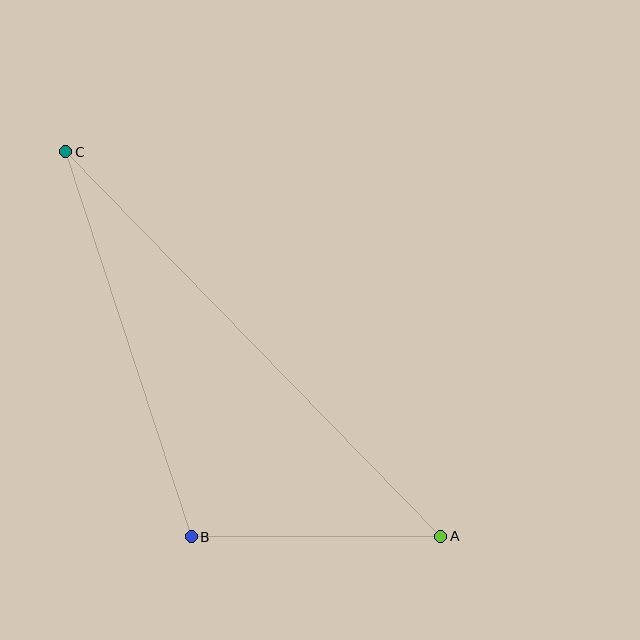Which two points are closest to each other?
Points A and B are closest to each other.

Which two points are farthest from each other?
Points A and C are farthest from each other.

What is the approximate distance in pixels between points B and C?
The distance between B and C is approximately 405 pixels.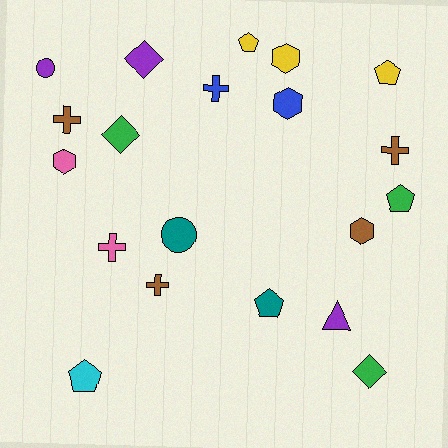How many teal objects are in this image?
There are 2 teal objects.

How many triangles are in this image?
There is 1 triangle.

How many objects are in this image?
There are 20 objects.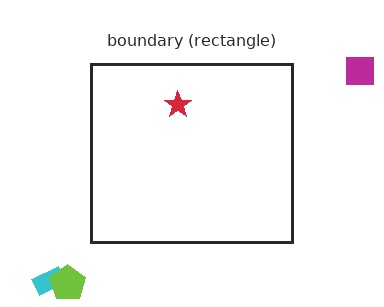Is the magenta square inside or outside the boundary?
Outside.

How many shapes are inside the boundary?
1 inside, 3 outside.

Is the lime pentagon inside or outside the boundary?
Outside.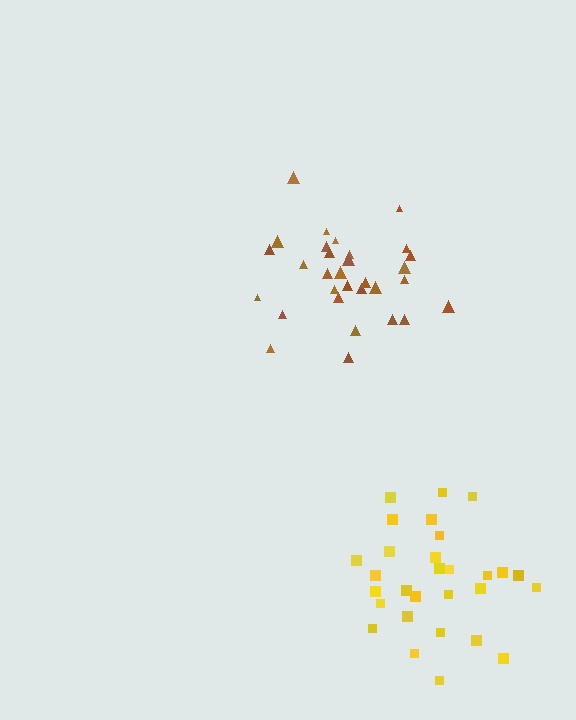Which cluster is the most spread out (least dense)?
Yellow.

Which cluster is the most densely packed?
Brown.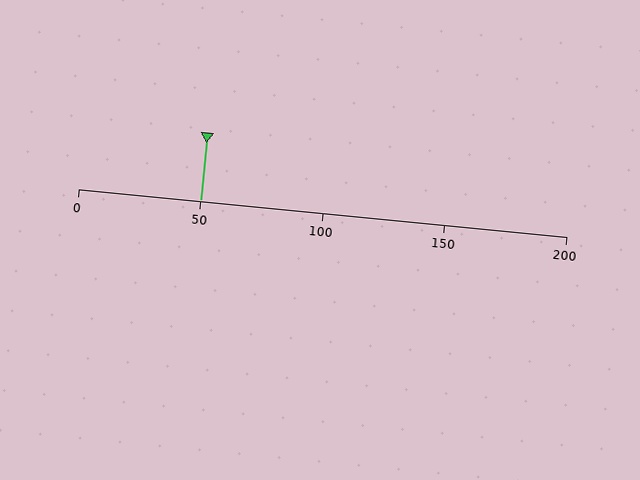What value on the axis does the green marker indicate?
The marker indicates approximately 50.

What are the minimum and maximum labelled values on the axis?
The axis runs from 0 to 200.